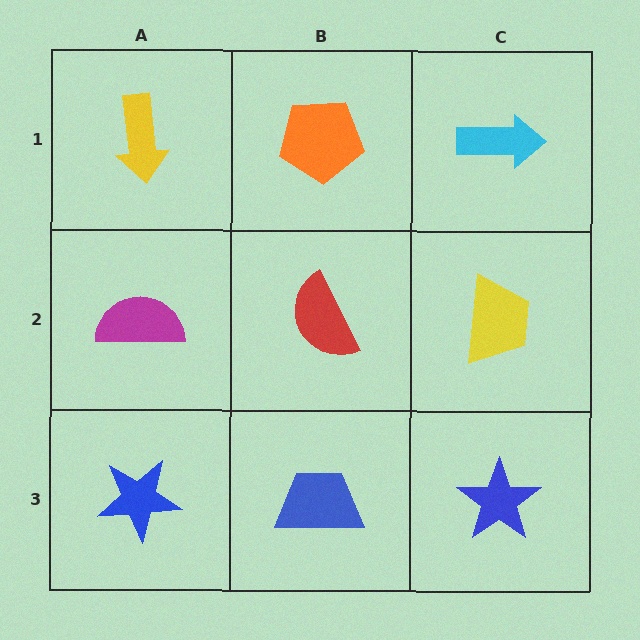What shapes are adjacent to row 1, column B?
A red semicircle (row 2, column B), a yellow arrow (row 1, column A), a cyan arrow (row 1, column C).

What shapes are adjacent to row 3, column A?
A magenta semicircle (row 2, column A), a blue trapezoid (row 3, column B).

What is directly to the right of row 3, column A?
A blue trapezoid.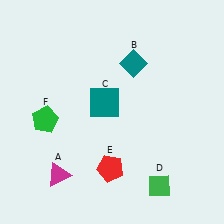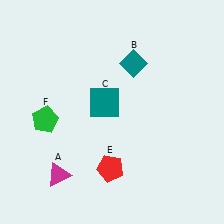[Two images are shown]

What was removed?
The green diamond (D) was removed in Image 2.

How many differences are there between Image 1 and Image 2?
There is 1 difference between the two images.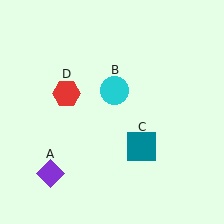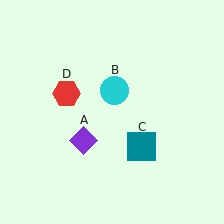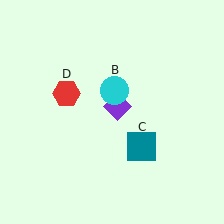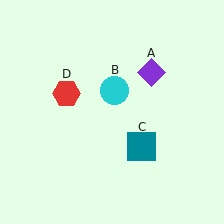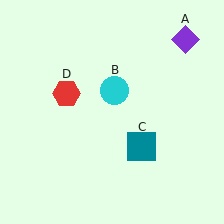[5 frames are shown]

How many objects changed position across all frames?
1 object changed position: purple diamond (object A).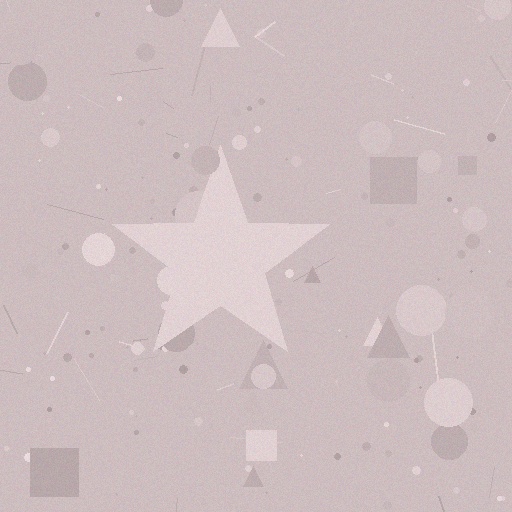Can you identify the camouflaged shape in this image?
The camouflaged shape is a star.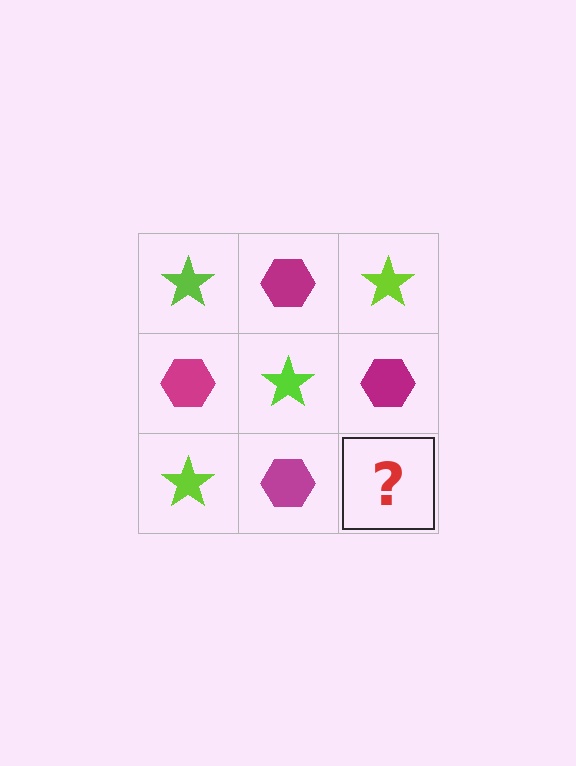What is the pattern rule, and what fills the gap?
The rule is that it alternates lime star and magenta hexagon in a checkerboard pattern. The gap should be filled with a lime star.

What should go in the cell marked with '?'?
The missing cell should contain a lime star.